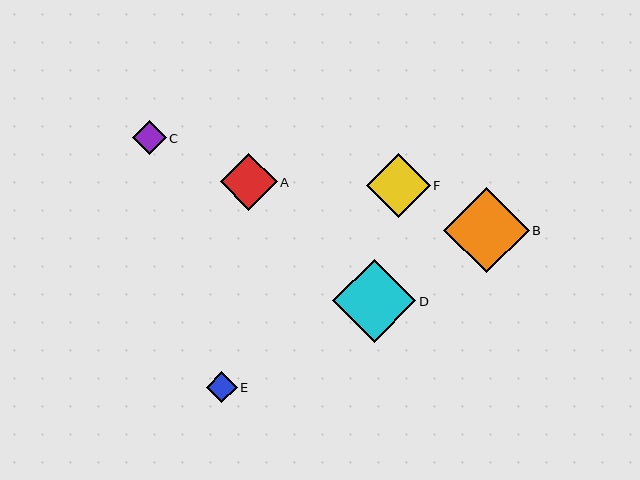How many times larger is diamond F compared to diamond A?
Diamond F is approximately 1.1 times the size of diamond A.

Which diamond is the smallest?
Diamond E is the smallest with a size of approximately 31 pixels.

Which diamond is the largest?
Diamond B is the largest with a size of approximately 86 pixels.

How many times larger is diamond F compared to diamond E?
Diamond F is approximately 2.1 times the size of diamond E.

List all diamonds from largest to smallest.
From largest to smallest: B, D, F, A, C, E.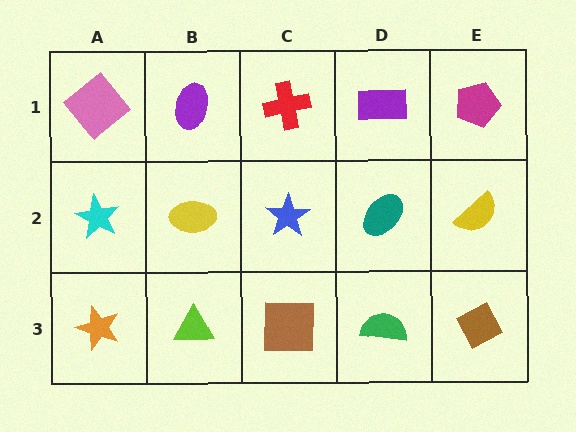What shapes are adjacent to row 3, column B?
A yellow ellipse (row 2, column B), an orange star (row 3, column A), a brown square (row 3, column C).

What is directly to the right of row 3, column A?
A lime triangle.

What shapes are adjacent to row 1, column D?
A teal ellipse (row 2, column D), a red cross (row 1, column C), a magenta pentagon (row 1, column E).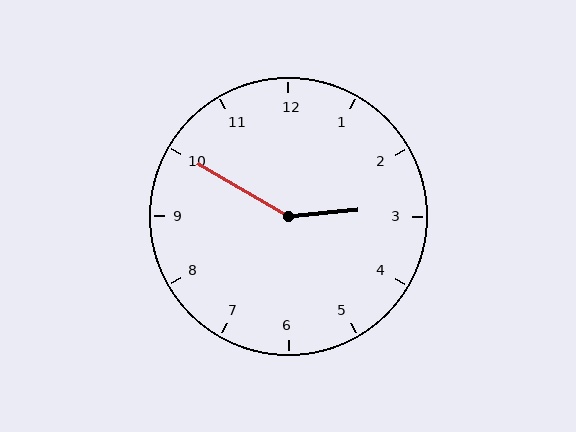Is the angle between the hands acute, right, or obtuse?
It is obtuse.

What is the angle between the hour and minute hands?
Approximately 145 degrees.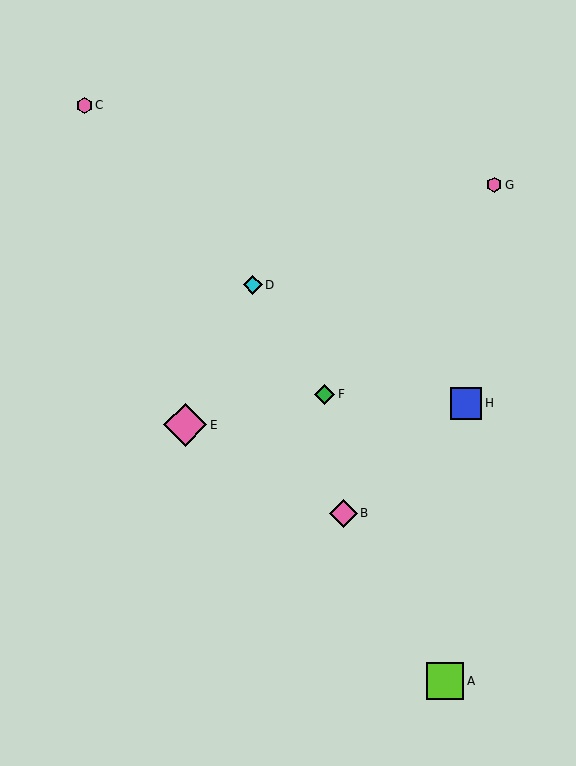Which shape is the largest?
The pink diamond (labeled E) is the largest.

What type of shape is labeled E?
Shape E is a pink diamond.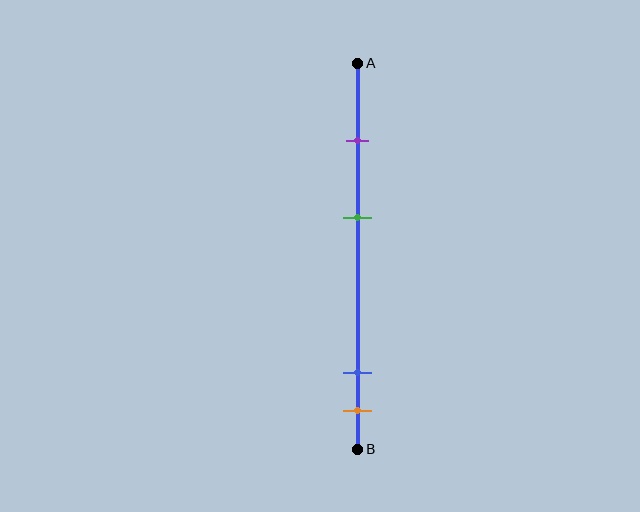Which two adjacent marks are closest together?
The blue and orange marks are the closest adjacent pair.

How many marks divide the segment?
There are 4 marks dividing the segment.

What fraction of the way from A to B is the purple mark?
The purple mark is approximately 20% (0.2) of the way from A to B.